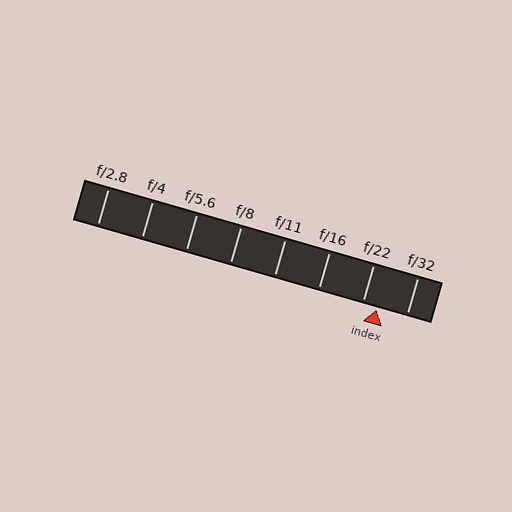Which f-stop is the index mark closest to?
The index mark is closest to f/22.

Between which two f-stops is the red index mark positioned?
The index mark is between f/22 and f/32.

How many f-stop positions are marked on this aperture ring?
There are 8 f-stop positions marked.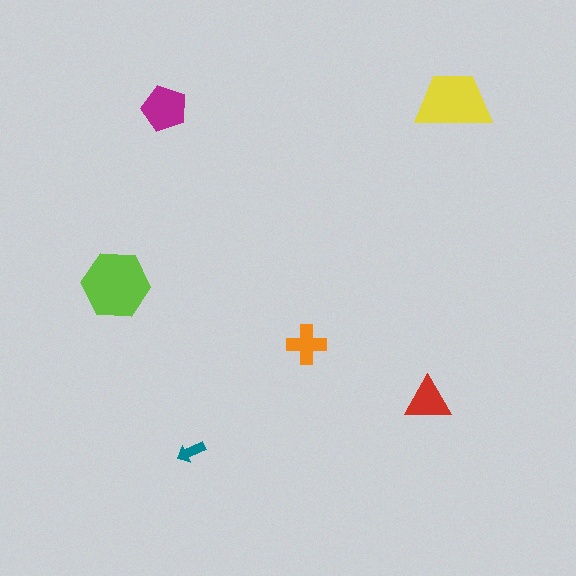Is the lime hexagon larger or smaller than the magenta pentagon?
Larger.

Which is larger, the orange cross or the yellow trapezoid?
The yellow trapezoid.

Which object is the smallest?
The teal arrow.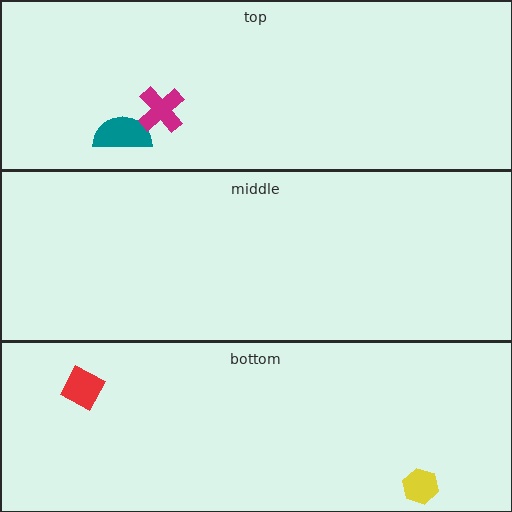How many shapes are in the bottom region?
2.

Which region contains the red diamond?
The bottom region.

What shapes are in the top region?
The teal semicircle, the magenta cross.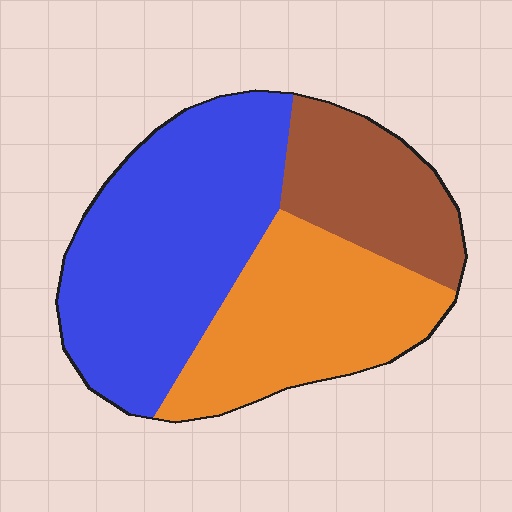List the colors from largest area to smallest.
From largest to smallest: blue, orange, brown.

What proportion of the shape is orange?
Orange takes up between a sixth and a third of the shape.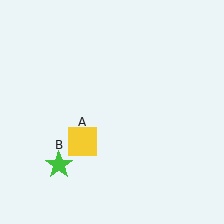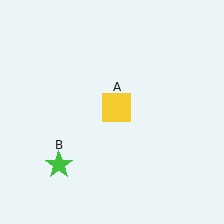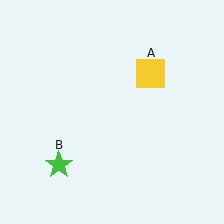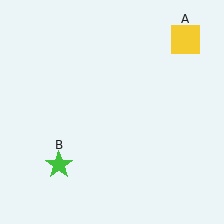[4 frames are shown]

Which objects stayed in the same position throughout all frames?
Green star (object B) remained stationary.